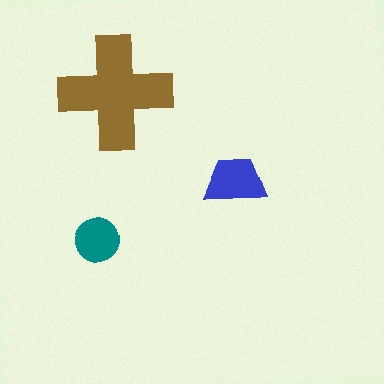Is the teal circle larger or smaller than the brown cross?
Smaller.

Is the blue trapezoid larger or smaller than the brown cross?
Smaller.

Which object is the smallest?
The teal circle.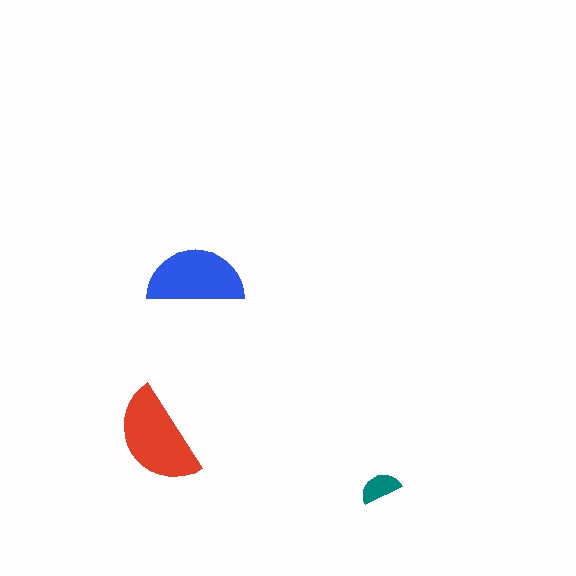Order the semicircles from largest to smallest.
the red one, the blue one, the teal one.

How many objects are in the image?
There are 3 objects in the image.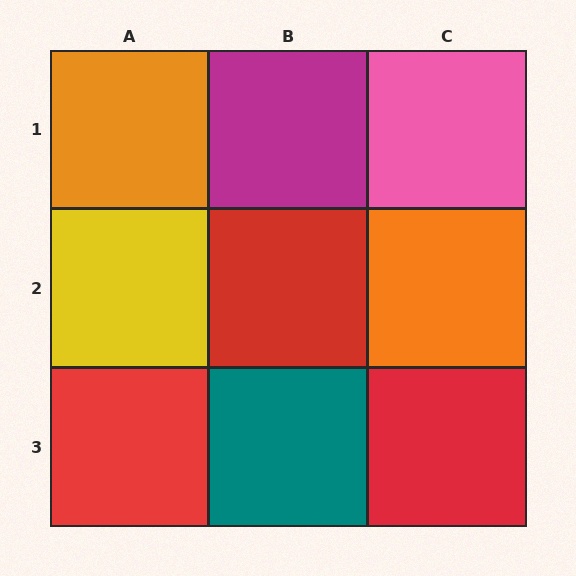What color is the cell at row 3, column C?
Red.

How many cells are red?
3 cells are red.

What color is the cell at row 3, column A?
Red.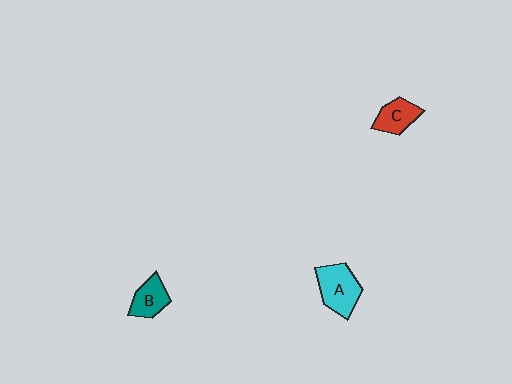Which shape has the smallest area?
Shape C (red).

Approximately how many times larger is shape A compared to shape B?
Approximately 1.5 times.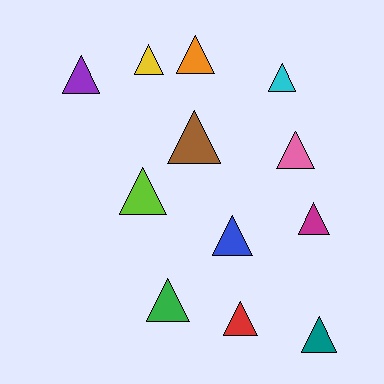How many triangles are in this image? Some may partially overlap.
There are 12 triangles.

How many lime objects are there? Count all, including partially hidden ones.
There is 1 lime object.